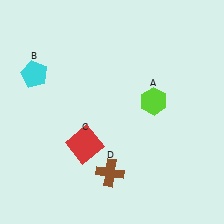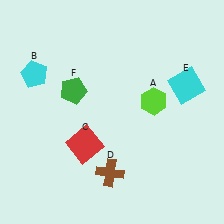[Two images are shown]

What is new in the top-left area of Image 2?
A green pentagon (F) was added in the top-left area of Image 2.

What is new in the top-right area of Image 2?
A cyan square (E) was added in the top-right area of Image 2.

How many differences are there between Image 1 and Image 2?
There are 2 differences between the two images.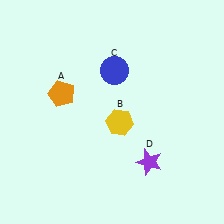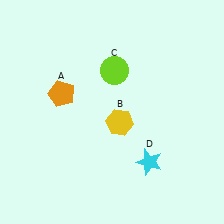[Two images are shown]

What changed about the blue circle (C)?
In Image 1, C is blue. In Image 2, it changed to lime.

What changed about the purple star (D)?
In Image 1, D is purple. In Image 2, it changed to cyan.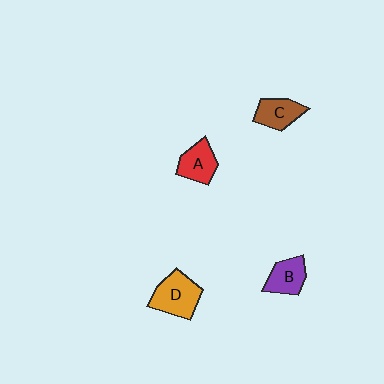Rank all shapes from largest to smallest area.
From largest to smallest: D (orange), A (red), C (brown), B (purple).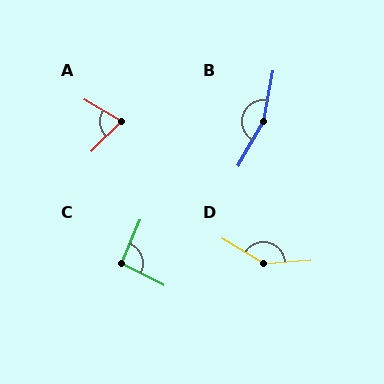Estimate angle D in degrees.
Approximately 144 degrees.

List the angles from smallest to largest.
A (75°), C (94°), D (144°), B (161°).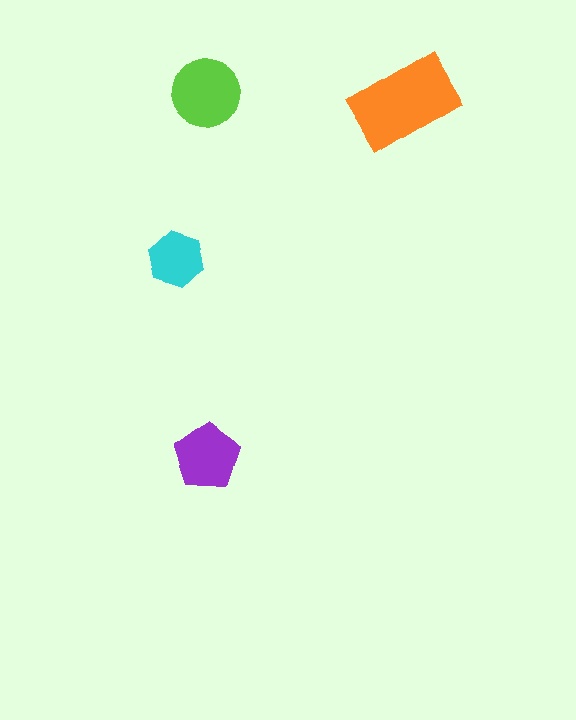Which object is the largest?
The orange rectangle.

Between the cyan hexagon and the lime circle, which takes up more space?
The lime circle.